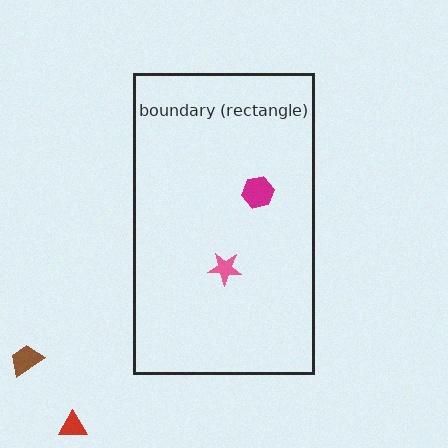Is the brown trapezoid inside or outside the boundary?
Outside.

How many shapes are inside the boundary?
2 inside, 2 outside.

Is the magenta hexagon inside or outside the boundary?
Inside.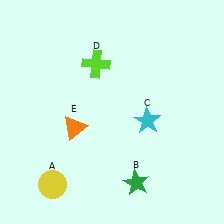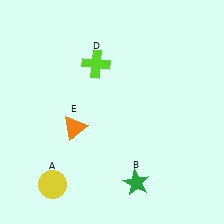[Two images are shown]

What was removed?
The cyan star (C) was removed in Image 2.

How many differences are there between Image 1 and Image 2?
There is 1 difference between the two images.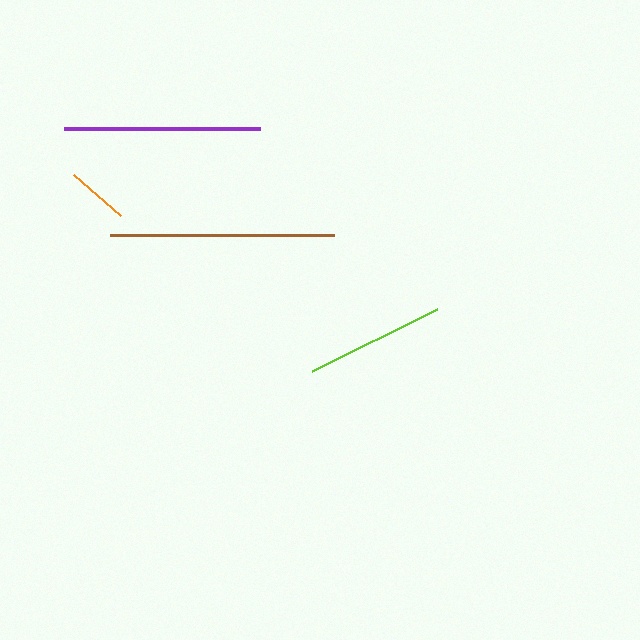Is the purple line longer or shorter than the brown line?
The brown line is longer than the purple line.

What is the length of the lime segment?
The lime segment is approximately 139 pixels long.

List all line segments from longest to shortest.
From longest to shortest: brown, purple, lime, orange.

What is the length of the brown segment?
The brown segment is approximately 224 pixels long.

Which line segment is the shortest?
The orange line is the shortest at approximately 62 pixels.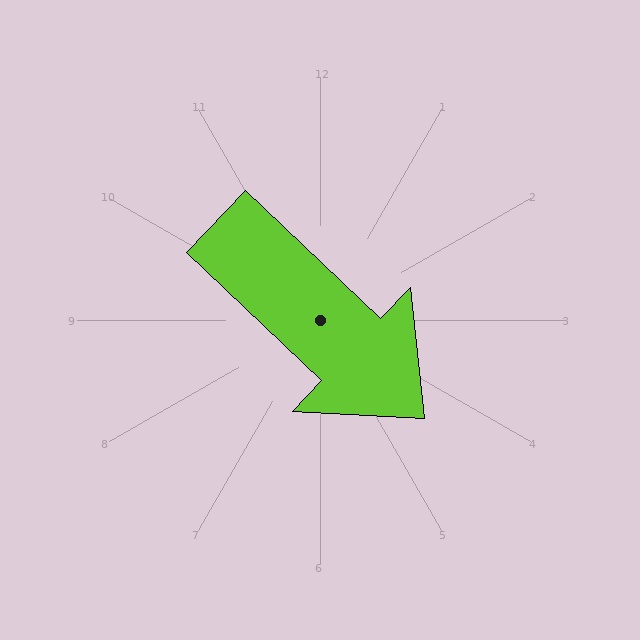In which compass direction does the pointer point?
Southeast.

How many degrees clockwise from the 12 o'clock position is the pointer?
Approximately 133 degrees.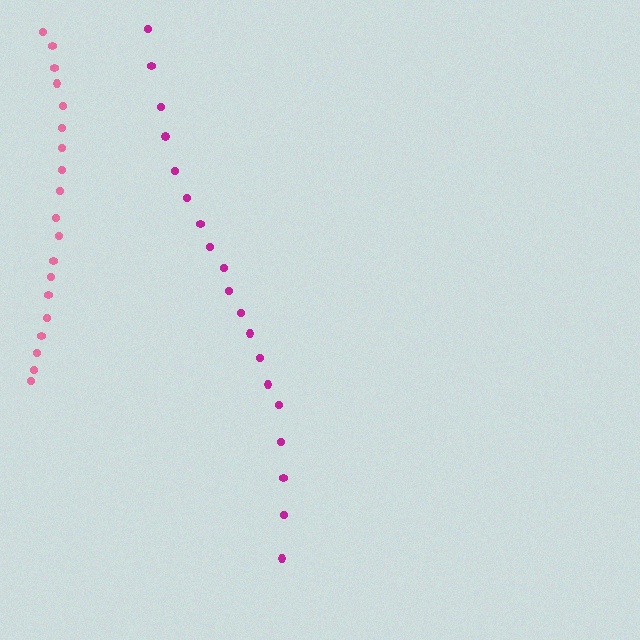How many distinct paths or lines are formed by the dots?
There are 2 distinct paths.